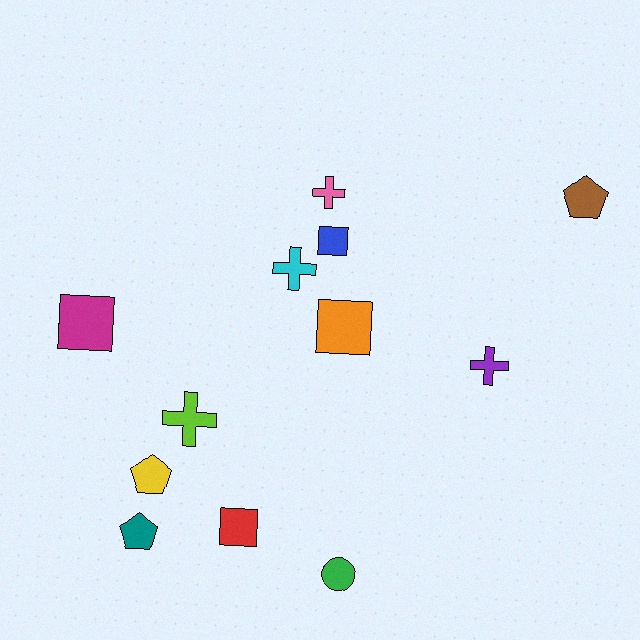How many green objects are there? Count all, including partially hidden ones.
There is 1 green object.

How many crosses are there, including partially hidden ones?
There are 4 crosses.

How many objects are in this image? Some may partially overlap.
There are 12 objects.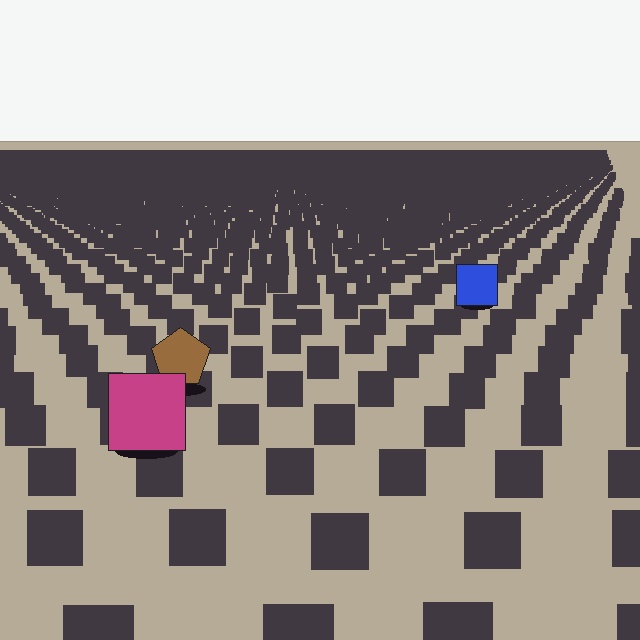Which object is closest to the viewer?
The magenta square is closest. The texture marks near it are larger and more spread out.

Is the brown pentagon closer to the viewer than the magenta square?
No. The magenta square is closer — you can tell from the texture gradient: the ground texture is coarser near it.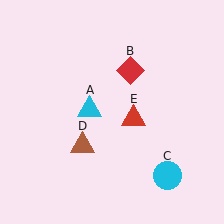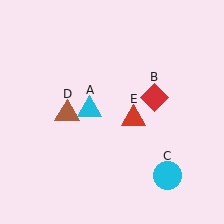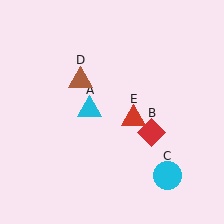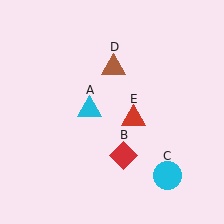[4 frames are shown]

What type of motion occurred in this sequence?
The red diamond (object B), brown triangle (object D) rotated clockwise around the center of the scene.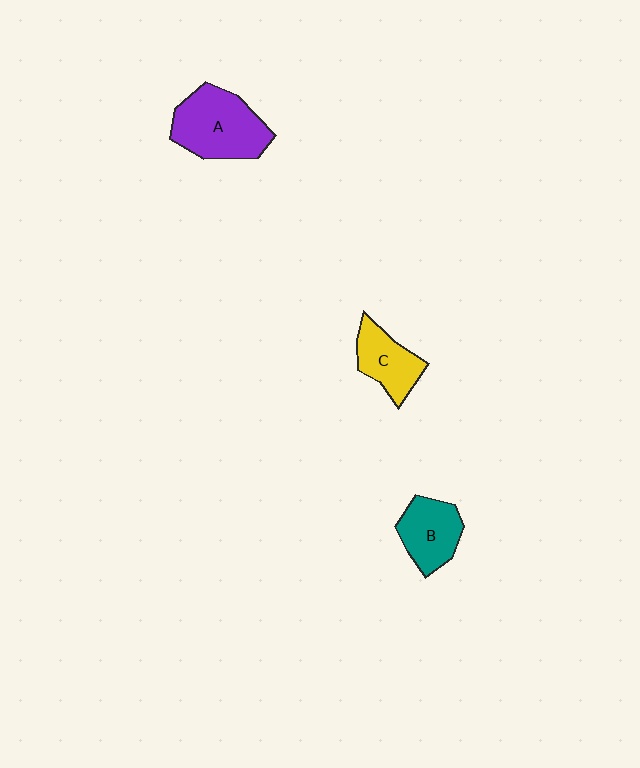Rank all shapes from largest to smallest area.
From largest to smallest: A (purple), B (teal), C (yellow).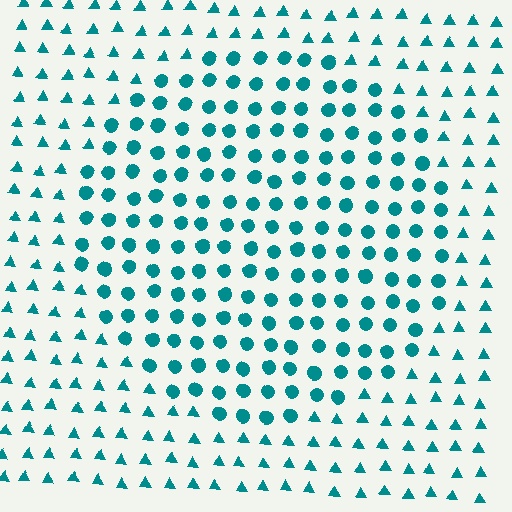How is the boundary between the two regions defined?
The boundary is defined by a change in element shape: circles inside vs. triangles outside. All elements share the same color and spacing.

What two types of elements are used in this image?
The image uses circles inside the circle region and triangles outside it.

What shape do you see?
I see a circle.